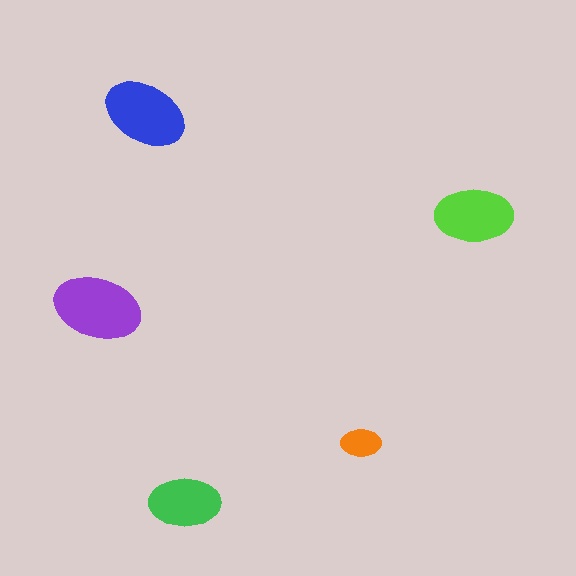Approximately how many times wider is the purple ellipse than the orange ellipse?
About 2 times wider.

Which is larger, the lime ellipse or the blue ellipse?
The blue one.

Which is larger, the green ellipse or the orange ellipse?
The green one.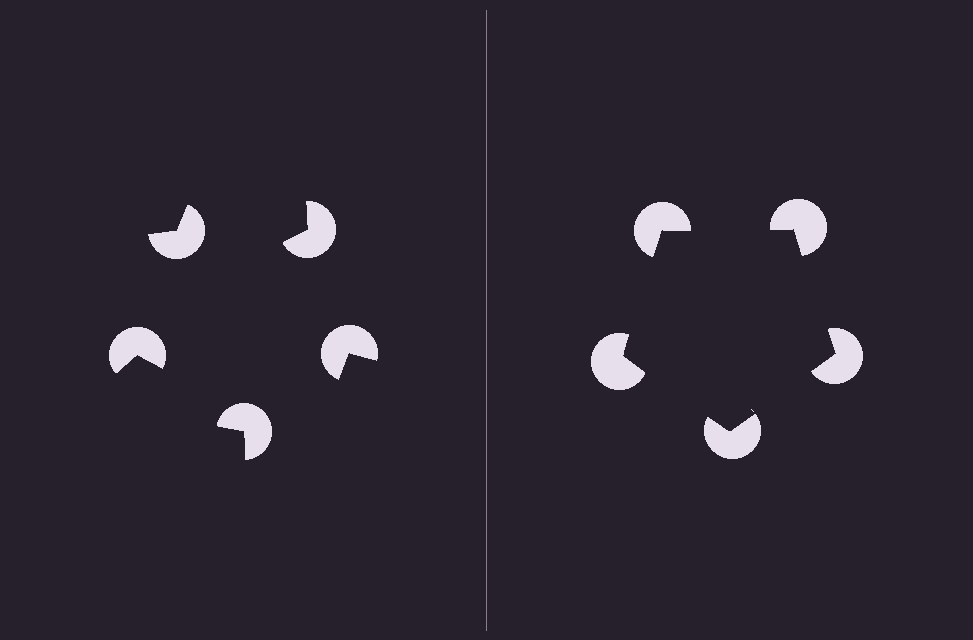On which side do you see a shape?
An illusory pentagon appears on the right side. On the left side the wedge cuts are rotated, so no coherent shape forms.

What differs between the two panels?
The pac-man discs are positioned identically on both sides; only the wedge orientations differ. On the right they align to a pentagon; on the left they are misaligned.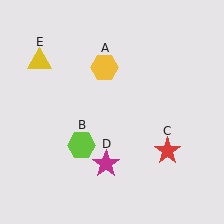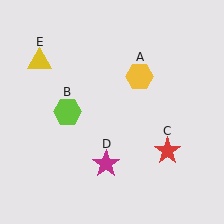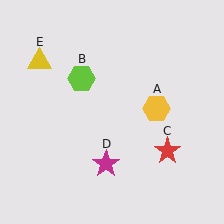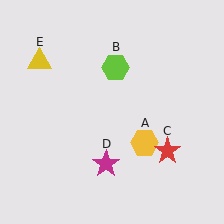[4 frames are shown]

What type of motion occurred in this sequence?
The yellow hexagon (object A), lime hexagon (object B) rotated clockwise around the center of the scene.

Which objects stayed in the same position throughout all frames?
Red star (object C) and magenta star (object D) and yellow triangle (object E) remained stationary.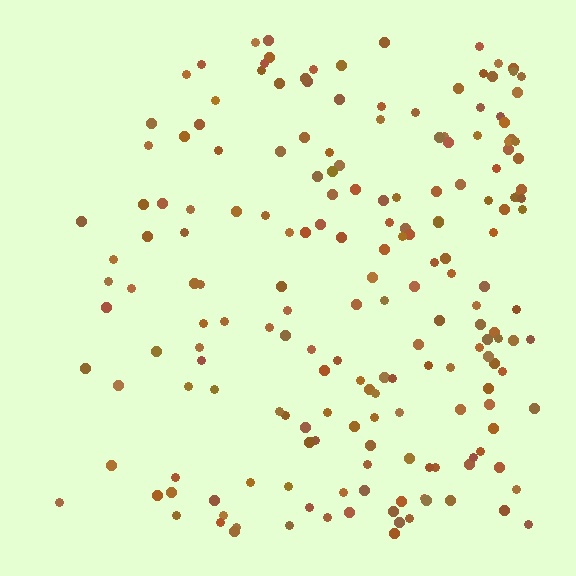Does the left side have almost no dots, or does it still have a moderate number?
Still a moderate number, just noticeably fewer than the right.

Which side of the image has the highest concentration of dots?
The right.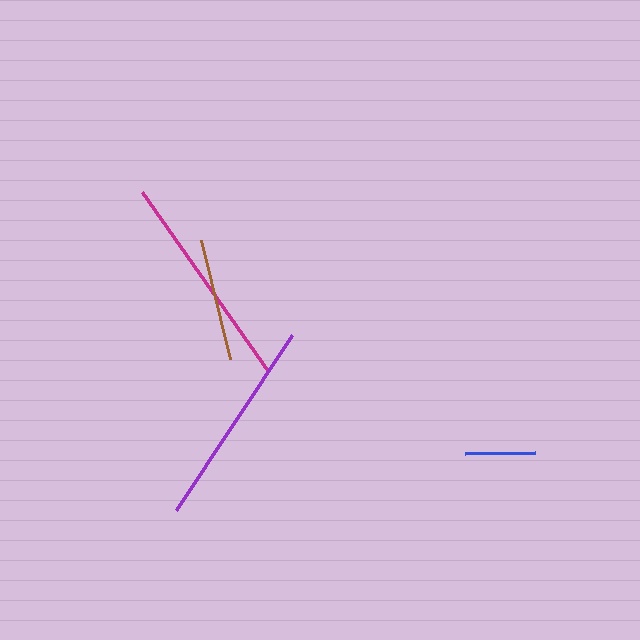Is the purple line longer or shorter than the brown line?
The purple line is longer than the brown line.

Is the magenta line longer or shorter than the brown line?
The magenta line is longer than the brown line.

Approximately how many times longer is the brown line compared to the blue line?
The brown line is approximately 1.7 times the length of the blue line.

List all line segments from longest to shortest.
From longest to shortest: magenta, purple, brown, blue.